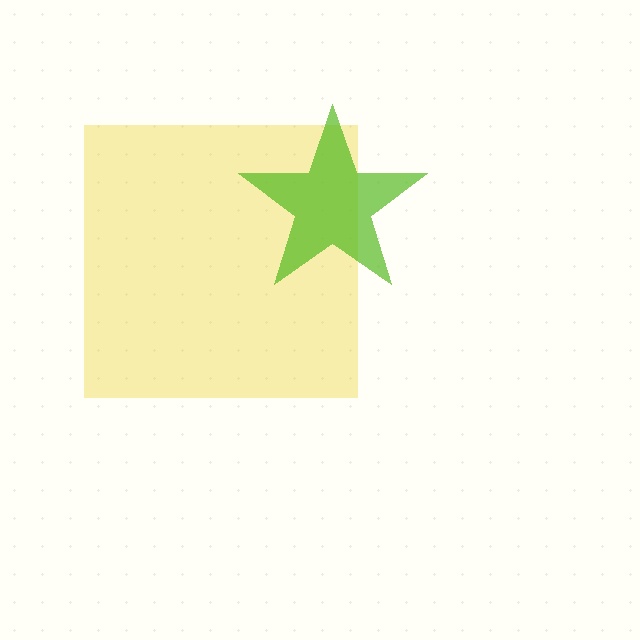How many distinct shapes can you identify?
There are 2 distinct shapes: a yellow square, a lime star.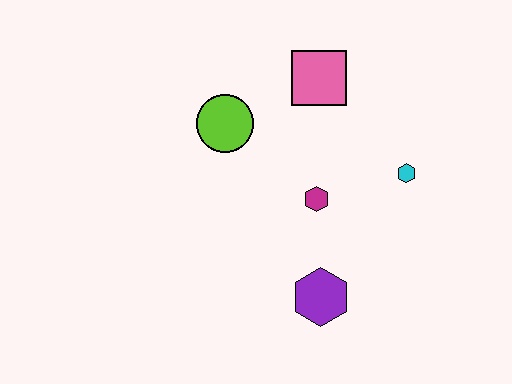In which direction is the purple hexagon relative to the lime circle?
The purple hexagon is below the lime circle.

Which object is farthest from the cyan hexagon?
The lime circle is farthest from the cyan hexagon.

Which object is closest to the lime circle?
The pink square is closest to the lime circle.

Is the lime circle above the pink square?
No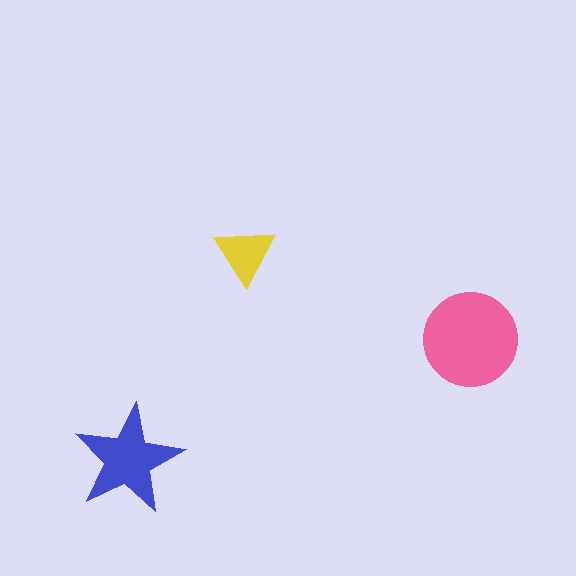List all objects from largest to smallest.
The pink circle, the blue star, the yellow triangle.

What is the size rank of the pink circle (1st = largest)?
1st.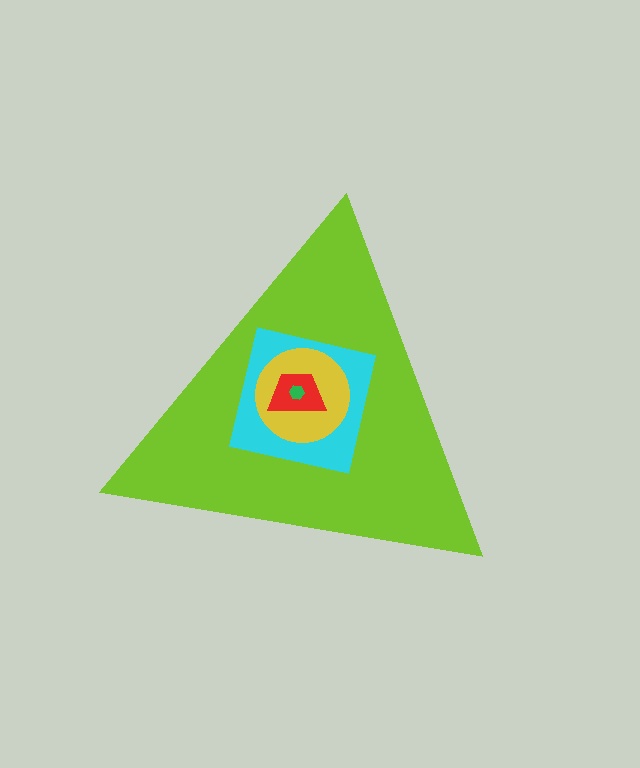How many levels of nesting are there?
5.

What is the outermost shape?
The lime triangle.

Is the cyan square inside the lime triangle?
Yes.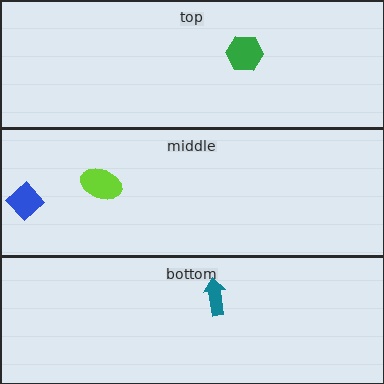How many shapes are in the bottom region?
1.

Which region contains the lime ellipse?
The middle region.